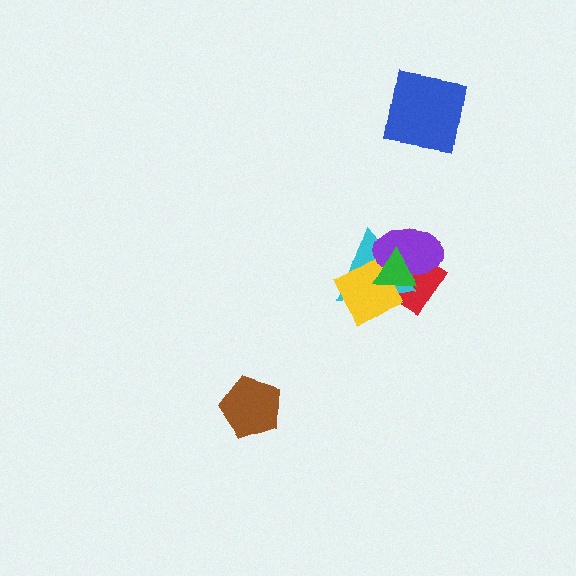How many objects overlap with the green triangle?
4 objects overlap with the green triangle.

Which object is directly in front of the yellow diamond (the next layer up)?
The purple ellipse is directly in front of the yellow diamond.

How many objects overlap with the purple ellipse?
4 objects overlap with the purple ellipse.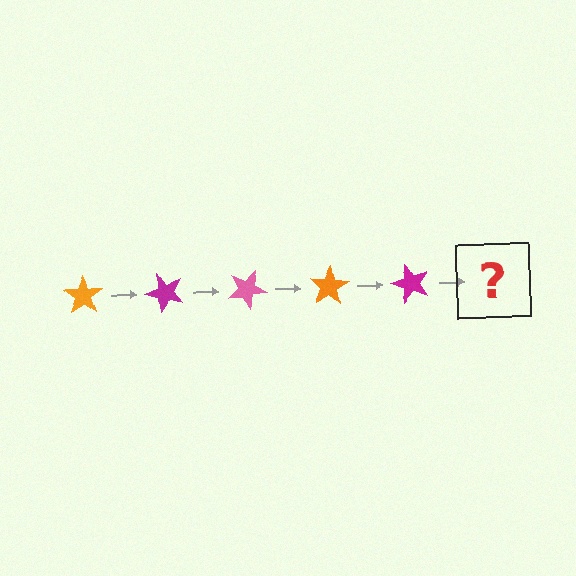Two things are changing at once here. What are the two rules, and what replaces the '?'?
The two rules are that it rotates 50 degrees each step and the color cycles through orange, magenta, and pink. The '?' should be a pink star, rotated 250 degrees from the start.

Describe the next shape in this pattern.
It should be a pink star, rotated 250 degrees from the start.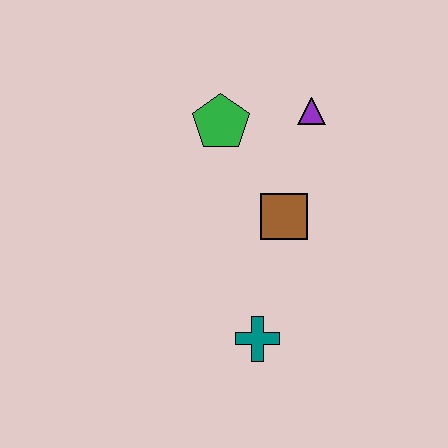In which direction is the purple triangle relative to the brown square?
The purple triangle is above the brown square.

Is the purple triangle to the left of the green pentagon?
No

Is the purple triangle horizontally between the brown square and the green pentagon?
No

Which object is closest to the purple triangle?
The green pentagon is closest to the purple triangle.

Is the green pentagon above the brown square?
Yes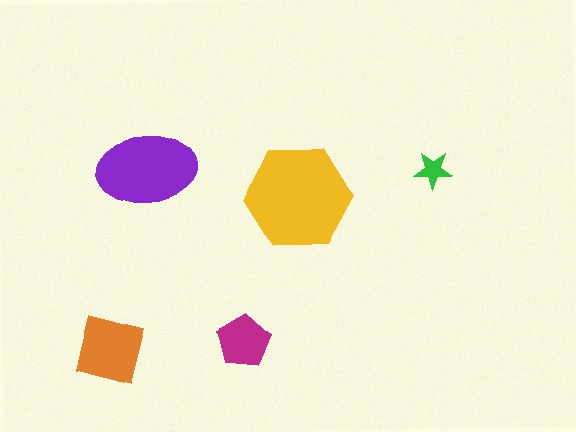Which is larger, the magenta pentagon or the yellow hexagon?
The yellow hexagon.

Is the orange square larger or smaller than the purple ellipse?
Smaller.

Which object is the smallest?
The green star.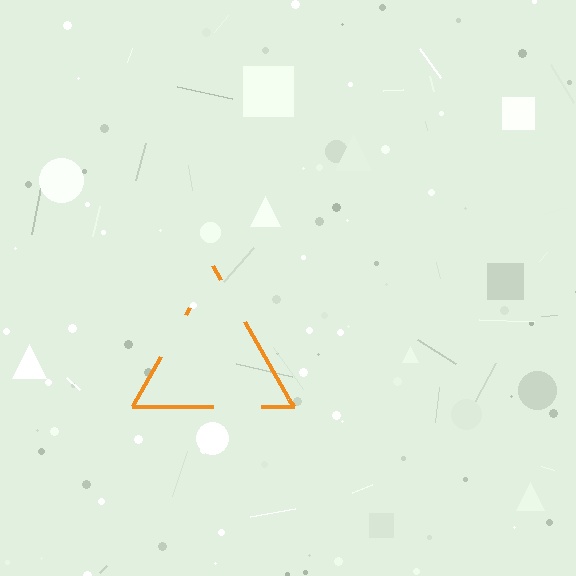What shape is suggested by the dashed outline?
The dashed outline suggests a triangle.